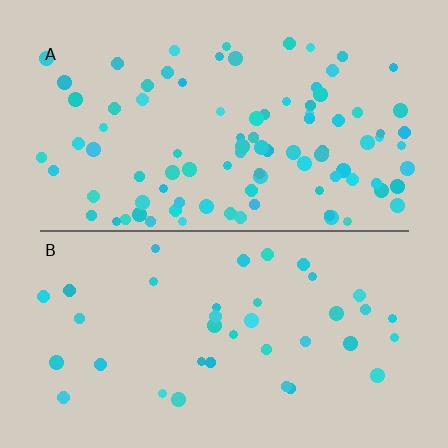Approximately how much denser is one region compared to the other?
Approximately 2.4× — region A over region B.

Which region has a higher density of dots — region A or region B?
A (the top).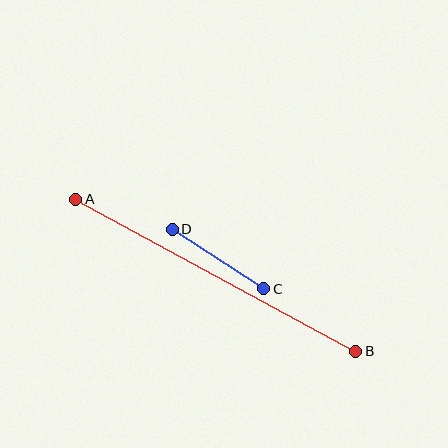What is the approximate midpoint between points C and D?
The midpoint is at approximately (218, 259) pixels.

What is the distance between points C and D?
The distance is approximately 110 pixels.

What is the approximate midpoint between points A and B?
The midpoint is at approximately (216, 275) pixels.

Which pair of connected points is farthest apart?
Points A and B are farthest apart.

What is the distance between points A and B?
The distance is approximately 319 pixels.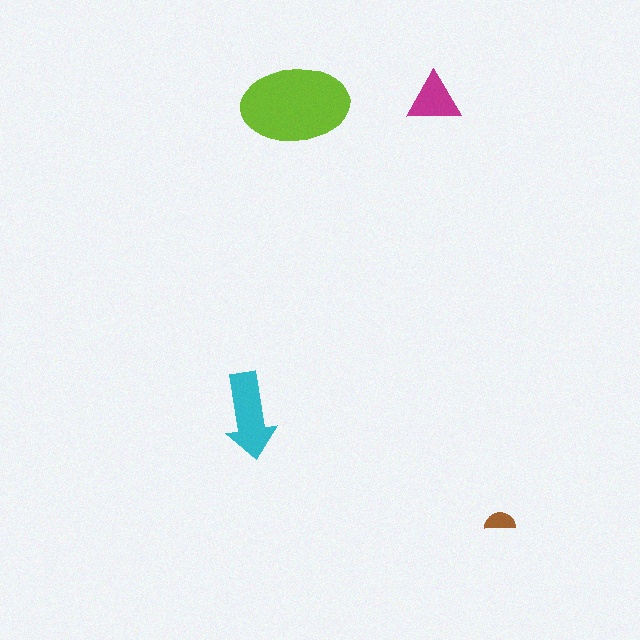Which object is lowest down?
The brown semicircle is bottommost.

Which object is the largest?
The lime ellipse.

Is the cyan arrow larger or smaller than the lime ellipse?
Smaller.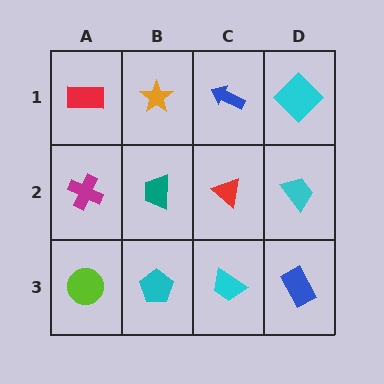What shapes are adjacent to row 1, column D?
A cyan trapezoid (row 2, column D), a blue arrow (row 1, column C).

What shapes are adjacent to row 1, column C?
A red triangle (row 2, column C), an orange star (row 1, column B), a cyan diamond (row 1, column D).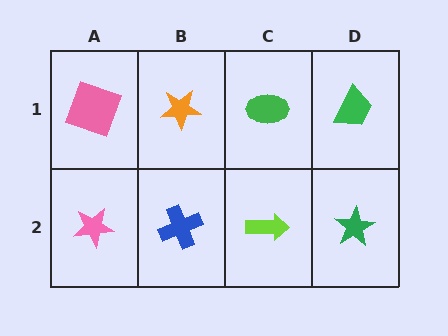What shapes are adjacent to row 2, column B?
An orange star (row 1, column B), a pink star (row 2, column A), a lime arrow (row 2, column C).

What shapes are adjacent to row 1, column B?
A blue cross (row 2, column B), a pink square (row 1, column A), a green ellipse (row 1, column C).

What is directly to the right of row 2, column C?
A green star.